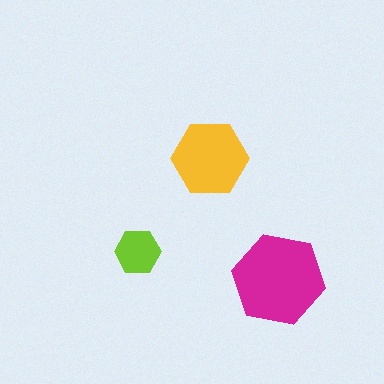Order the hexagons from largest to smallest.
the magenta one, the yellow one, the lime one.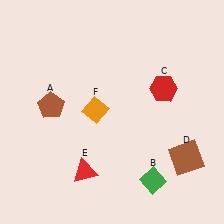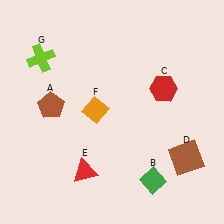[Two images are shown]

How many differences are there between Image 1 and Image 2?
There is 1 difference between the two images.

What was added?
A lime cross (G) was added in Image 2.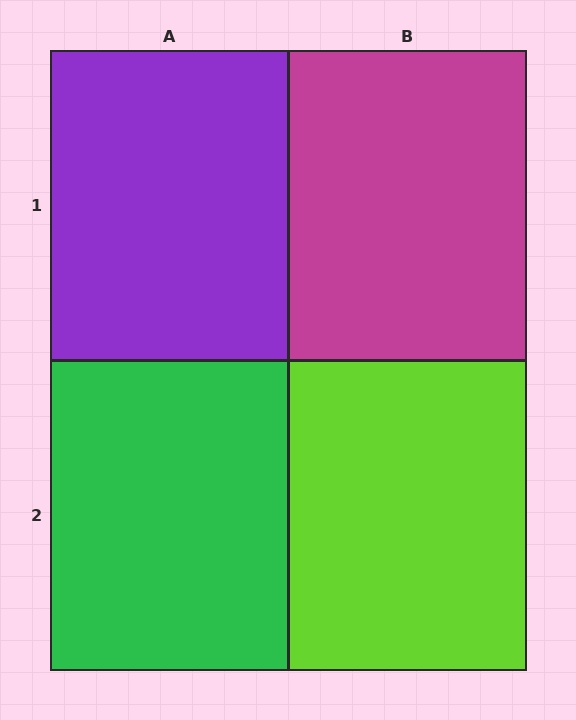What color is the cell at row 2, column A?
Green.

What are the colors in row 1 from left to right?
Purple, magenta.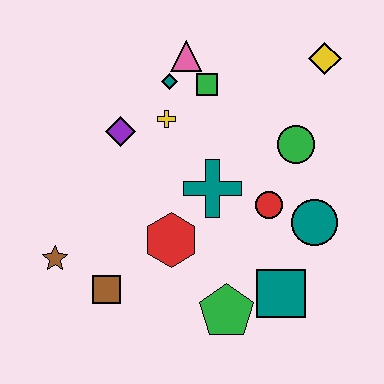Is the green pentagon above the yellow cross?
No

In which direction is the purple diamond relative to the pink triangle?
The purple diamond is below the pink triangle.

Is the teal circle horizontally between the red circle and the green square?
No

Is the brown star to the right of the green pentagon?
No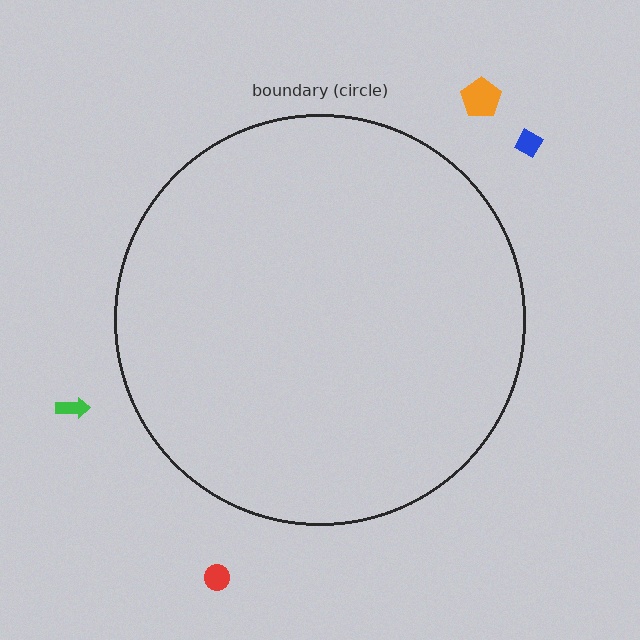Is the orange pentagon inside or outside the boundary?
Outside.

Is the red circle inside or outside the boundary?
Outside.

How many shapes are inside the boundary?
0 inside, 4 outside.